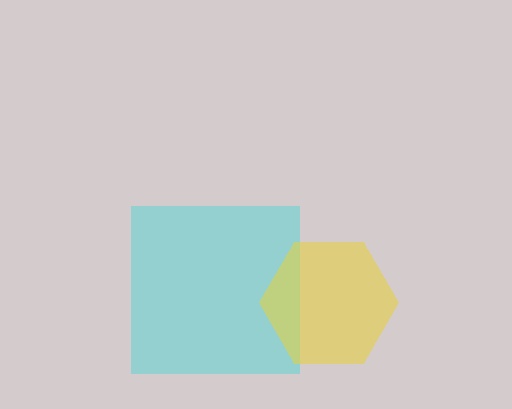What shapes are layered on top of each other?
The layered shapes are: a cyan square, a yellow hexagon.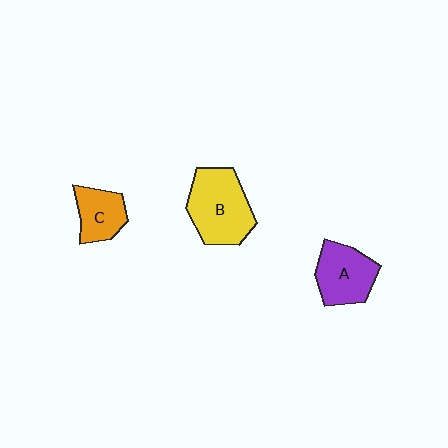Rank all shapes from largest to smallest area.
From largest to smallest: B (yellow), A (purple), C (orange).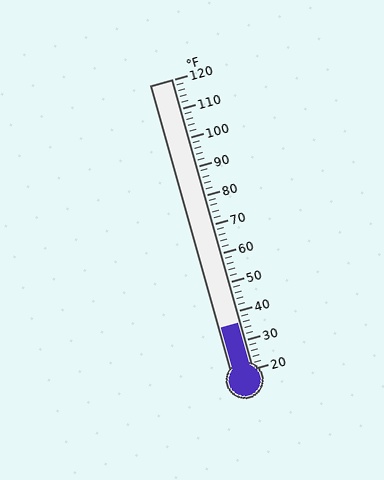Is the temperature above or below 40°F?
The temperature is below 40°F.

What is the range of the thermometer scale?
The thermometer scale ranges from 20°F to 120°F.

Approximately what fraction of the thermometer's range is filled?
The thermometer is filled to approximately 15% of its range.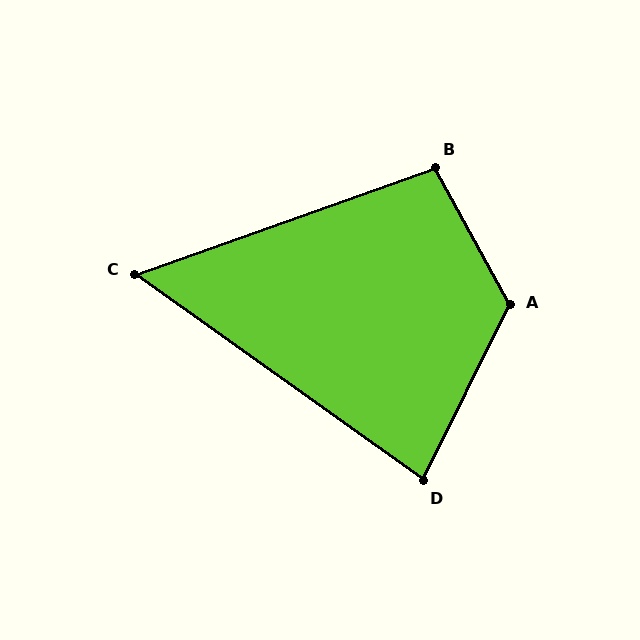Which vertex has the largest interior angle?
A, at approximately 125 degrees.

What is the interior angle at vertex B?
Approximately 99 degrees (obtuse).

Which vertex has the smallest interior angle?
C, at approximately 55 degrees.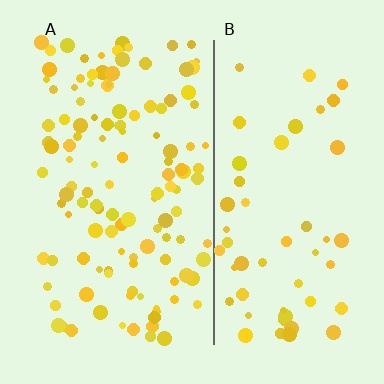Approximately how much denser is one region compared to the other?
Approximately 2.3× — region A over region B.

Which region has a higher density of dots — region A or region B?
A (the left).